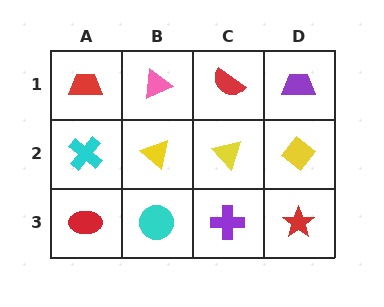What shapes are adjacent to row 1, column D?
A yellow diamond (row 2, column D), a red semicircle (row 1, column C).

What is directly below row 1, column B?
A yellow triangle.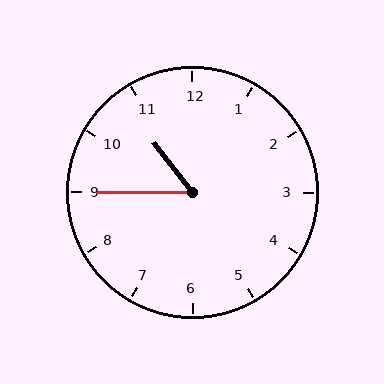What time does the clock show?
10:45.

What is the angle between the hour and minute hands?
Approximately 52 degrees.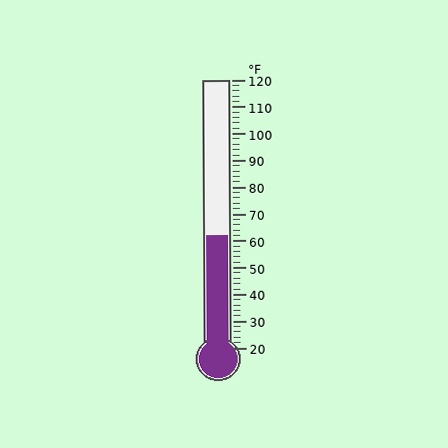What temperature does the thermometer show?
The thermometer shows approximately 62°F.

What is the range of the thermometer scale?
The thermometer scale ranges from 20°F to 120°F.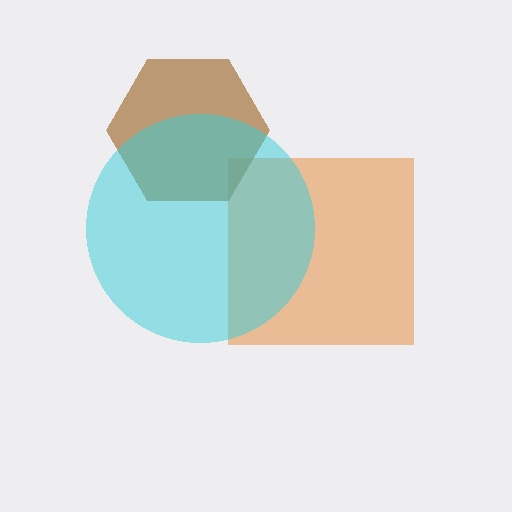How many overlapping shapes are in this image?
There are 3 overlapping shapes in the image.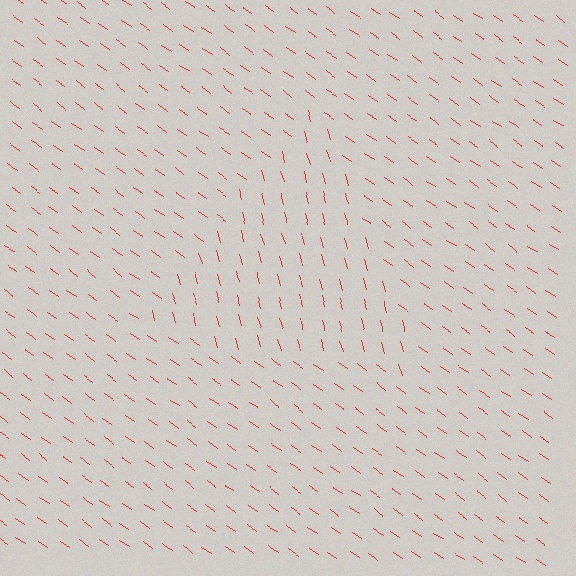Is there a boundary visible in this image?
Yes, there is a texture boundary formed by a change in line orientation.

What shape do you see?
I see a triangle.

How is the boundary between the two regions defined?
The boundary is defined purely by a change in line orientation (approximately 40 degrees difference). All lines are the same color and thickness.